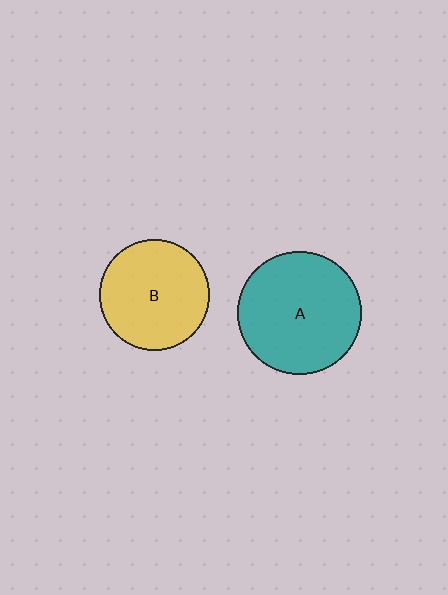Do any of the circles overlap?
No, none of the circles overlap.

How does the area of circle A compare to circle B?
Approximately 1.2 times.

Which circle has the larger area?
Circle A (teal).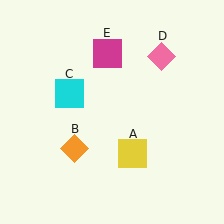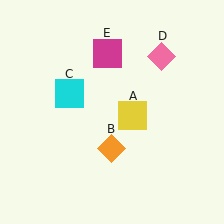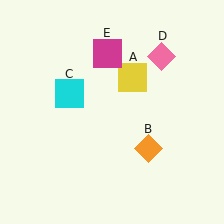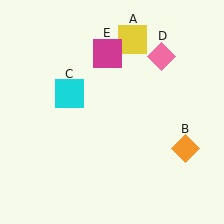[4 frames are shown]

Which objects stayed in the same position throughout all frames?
Cyan square (object C) and pink diamond (object D) and magenta square (object E) remained stationary.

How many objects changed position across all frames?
2 objects changed position: yellow square (object A), orange diamond (object B).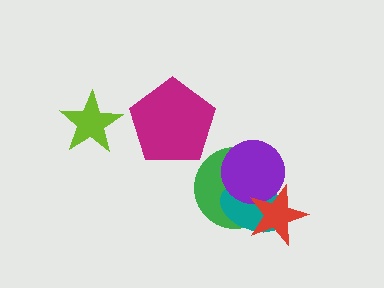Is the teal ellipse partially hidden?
Yes, it is partially covered by another shape.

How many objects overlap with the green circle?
3 objects overlap with the green circle.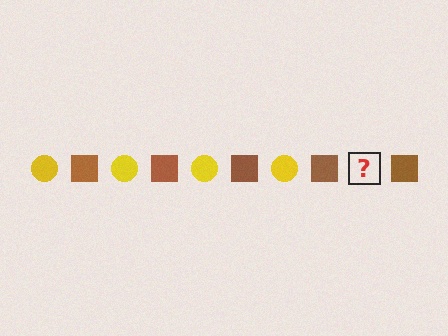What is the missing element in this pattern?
The missing element is a yellow circle.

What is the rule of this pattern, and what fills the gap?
The rule is that the pattern alternates between yellow circle and brown square. The gap should be filled with a yellow circle.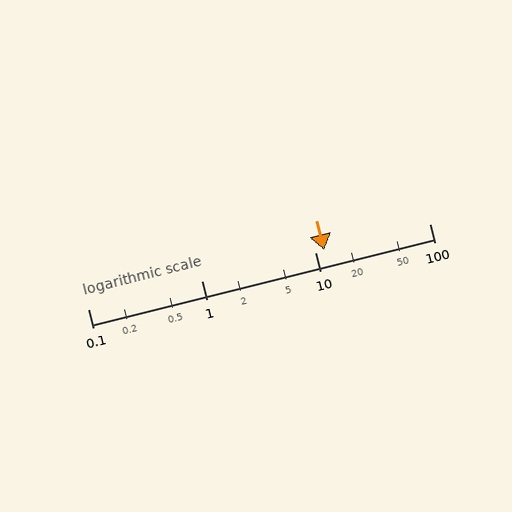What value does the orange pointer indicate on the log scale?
The pointer indicates approximately 12.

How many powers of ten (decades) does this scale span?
The scale spans 3 decades, from 0.1 to 100.